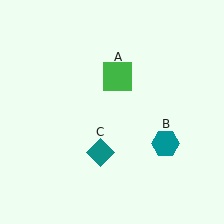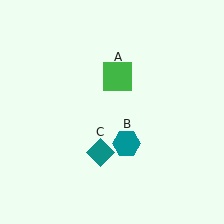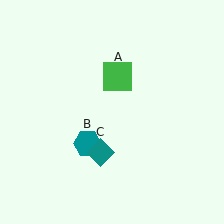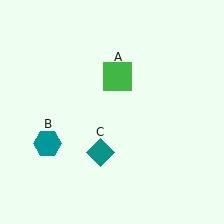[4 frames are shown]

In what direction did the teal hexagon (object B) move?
The teal hexagon (object B) moved left.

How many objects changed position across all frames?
1 object changed position: teal hexagon (object B).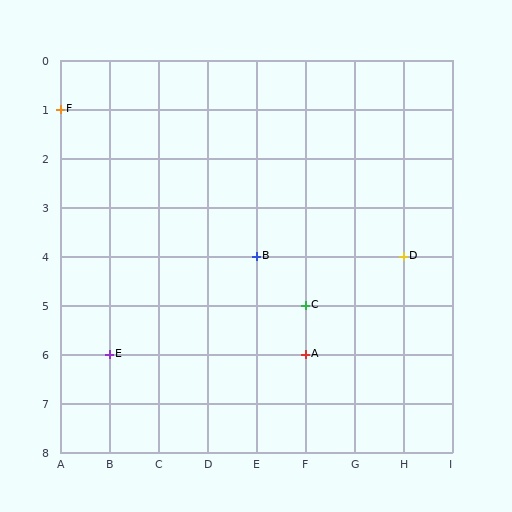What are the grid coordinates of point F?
Point F is at grid coordinates (A, 1).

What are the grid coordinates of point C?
Point C is at grid coordinates (F, 5).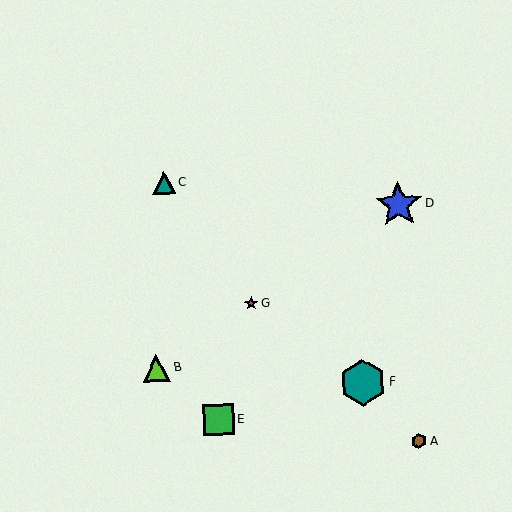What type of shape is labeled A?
Shape A is a brown hexagon.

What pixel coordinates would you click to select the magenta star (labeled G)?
Click at (251, 304) to select the magenta star G.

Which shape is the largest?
The blue star (labeled D) is the largest.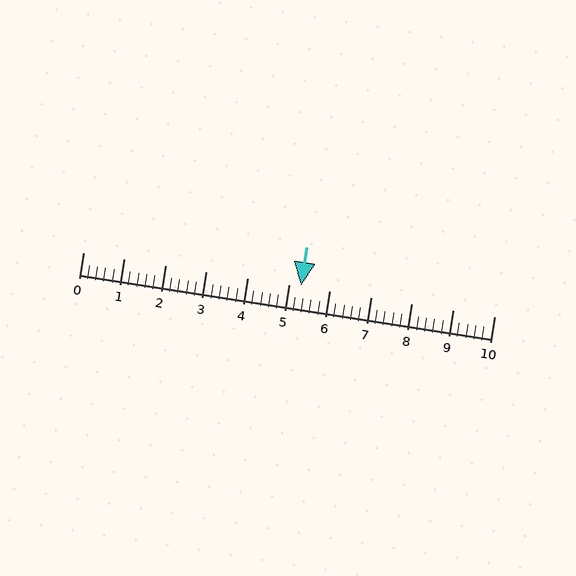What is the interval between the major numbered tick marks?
The major tick marks are spaced 1 units apart.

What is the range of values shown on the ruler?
The ruler shows values from 0 to 10.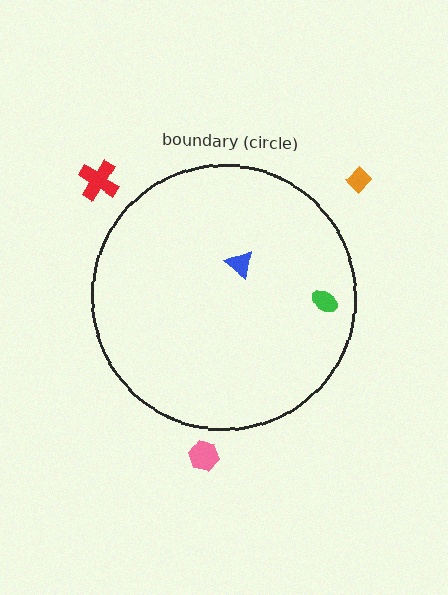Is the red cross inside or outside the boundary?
Outside.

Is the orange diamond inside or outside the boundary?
Outside.